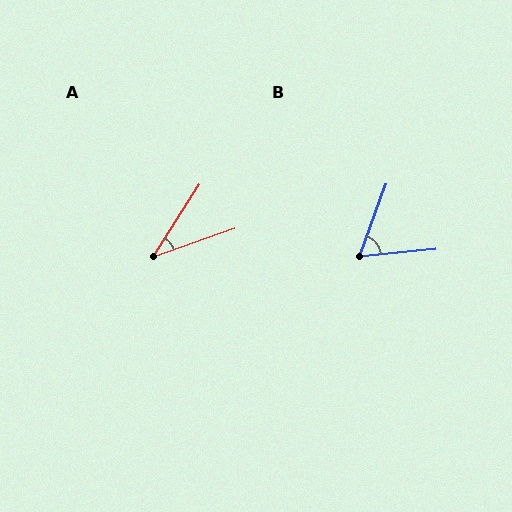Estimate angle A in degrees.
Approximately 38 degrees.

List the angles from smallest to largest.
A (38°), B (65°).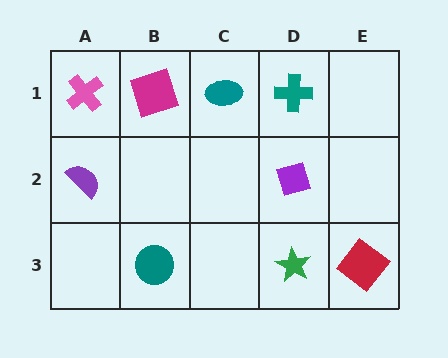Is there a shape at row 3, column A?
No, that cell is empty.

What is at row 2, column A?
A purple semicircle.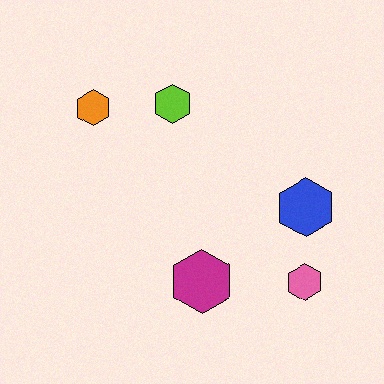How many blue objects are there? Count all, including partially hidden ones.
There is 1 blue object.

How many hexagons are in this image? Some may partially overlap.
There are 5 hexagons.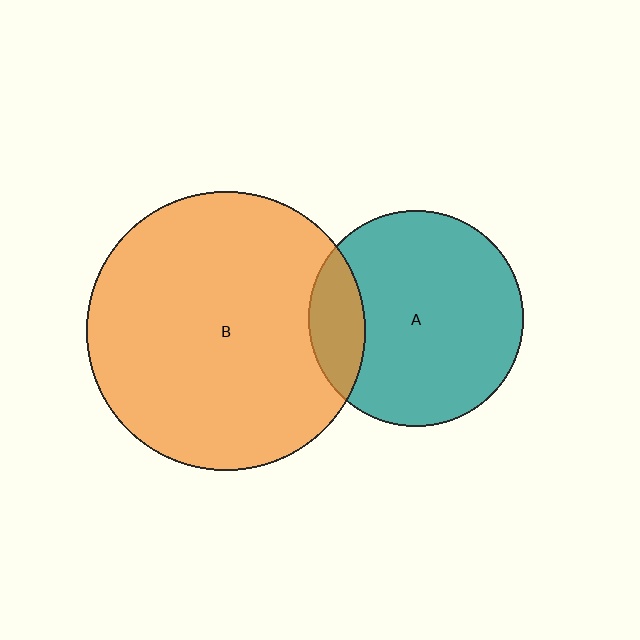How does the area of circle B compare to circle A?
Approximately 1.7 times.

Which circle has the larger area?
Circle B (orange).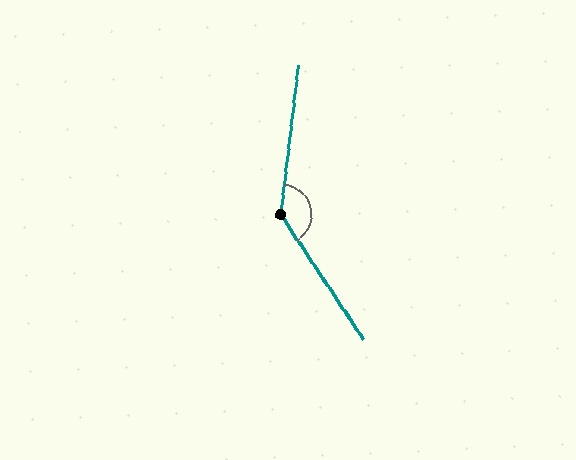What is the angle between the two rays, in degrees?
Approximately 140 degrees.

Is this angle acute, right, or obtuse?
It is obtuse.